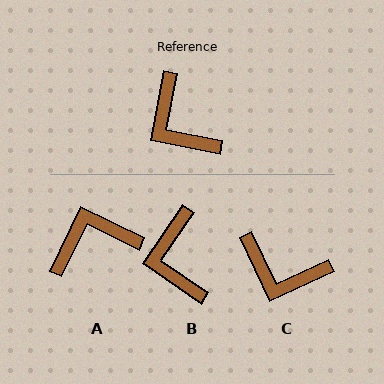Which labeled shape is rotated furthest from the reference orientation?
A, about 105 degrees away.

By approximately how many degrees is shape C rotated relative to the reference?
Approximately 36 degrees counter-clockwise.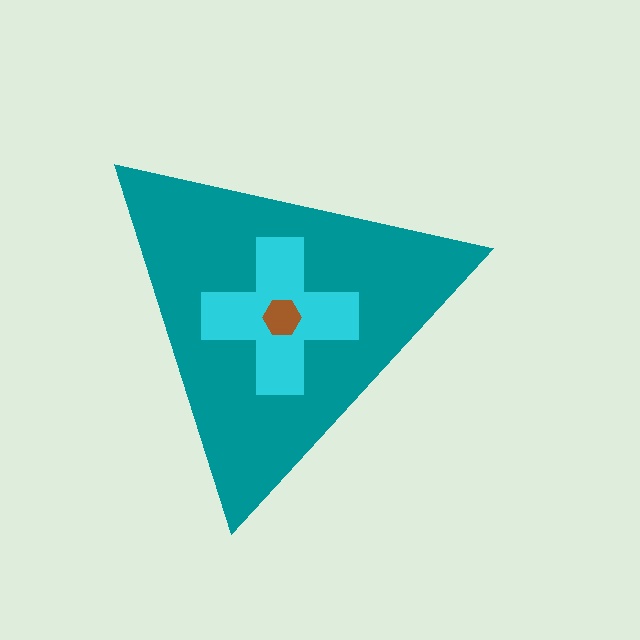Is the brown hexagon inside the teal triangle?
Yes.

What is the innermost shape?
The brown hexagon.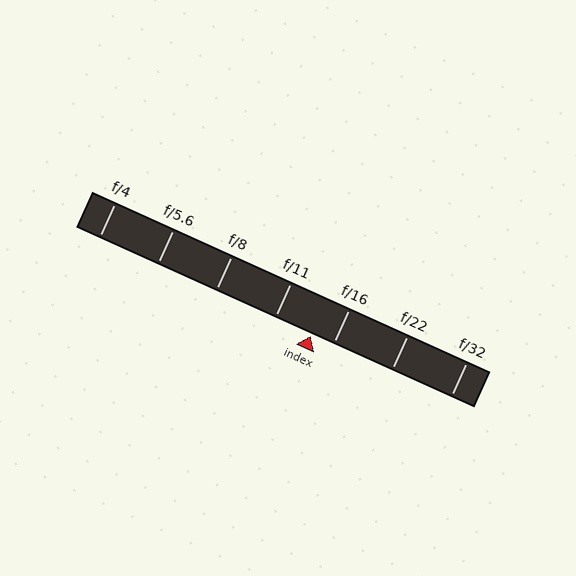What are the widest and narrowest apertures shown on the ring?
The widest aperture shown is f/4 and the narrowest is f/32.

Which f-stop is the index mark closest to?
The index mark is closest to f/16.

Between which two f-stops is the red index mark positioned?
The index mark is between f/11 and f/16.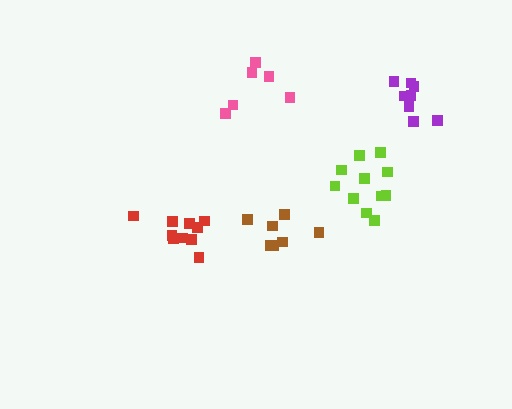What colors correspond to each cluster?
The clusters are colored: pink, lime, brown, red, purple.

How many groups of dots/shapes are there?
There are 5 groups.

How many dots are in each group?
Group 1: 6 dots, Group 2: 11 dots, Group 3: 7 dots, Group 4: 10 dots, Group 5: 8 dots (42 total).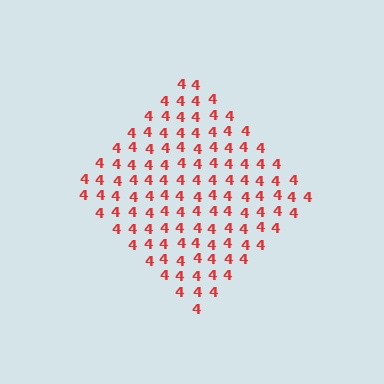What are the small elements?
The small elements are digit 4's.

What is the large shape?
The large shape is a diamond.